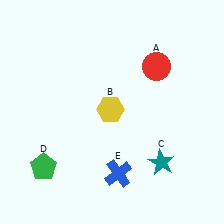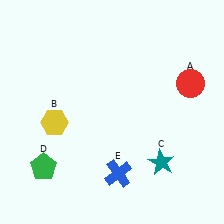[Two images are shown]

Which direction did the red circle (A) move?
The red circle (A) moved right.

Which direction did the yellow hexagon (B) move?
The yellow hexagon (B) moved left.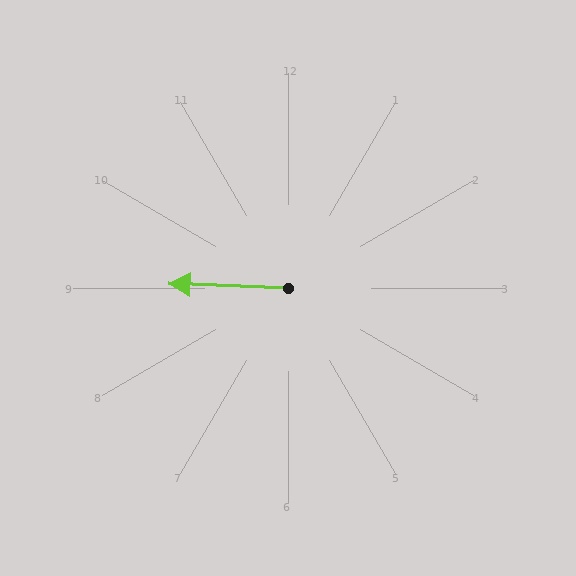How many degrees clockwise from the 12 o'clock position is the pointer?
Approximately 272 degrees.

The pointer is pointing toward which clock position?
Roughly 9 o'clock.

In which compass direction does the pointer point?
West.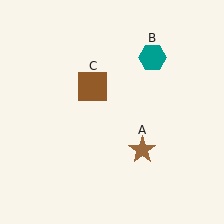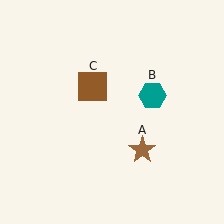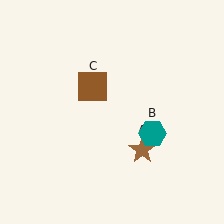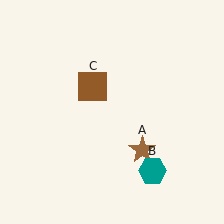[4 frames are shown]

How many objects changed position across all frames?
1 object changed position: teal hexagon (object B).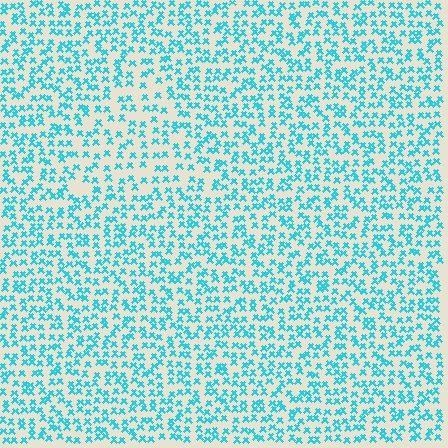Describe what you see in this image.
The image contains small cyan elements arranged at two different densities. A triangle-shaped region is visible where the elements are less densely packed than the surrounding area.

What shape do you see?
I see a triangle.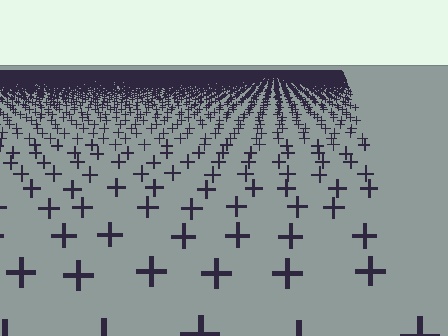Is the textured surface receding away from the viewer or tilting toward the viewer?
The surface is receding away from the viewer. Texture elements get smaller and denser toward the top.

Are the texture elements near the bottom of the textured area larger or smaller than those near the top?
Larger. Near the bottom, elements are closer to the viewer and appear at a bigger on-screen size.